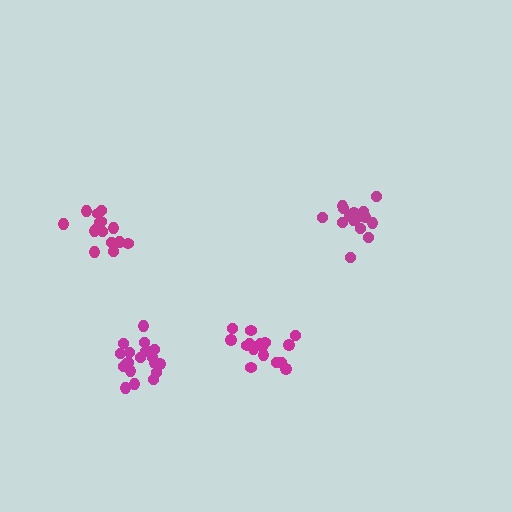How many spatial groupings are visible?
There are 4 spatial groupings.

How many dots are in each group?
Group 1: 16 dots, Group 2: 15 dots, Group 3: 16 dots, Group 4: 19 dots (66 total).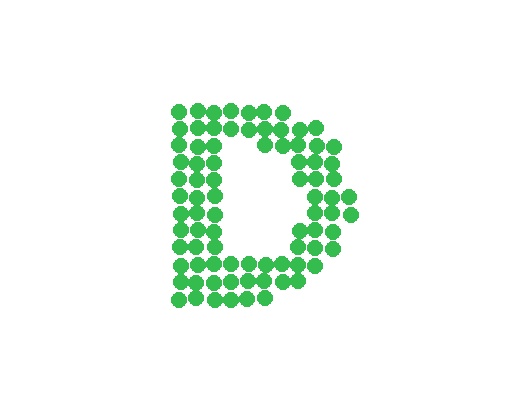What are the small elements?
The small elements are circles.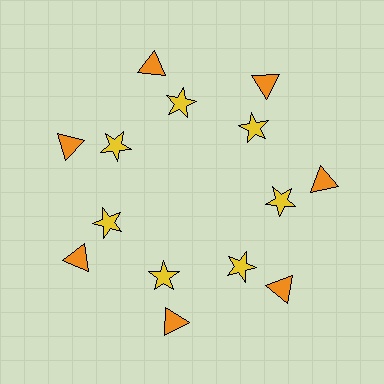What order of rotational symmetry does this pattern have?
This pattern has 7-fold rotational symmetry.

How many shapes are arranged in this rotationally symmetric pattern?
There are 14 shapes, arranged in 7 groups of 2.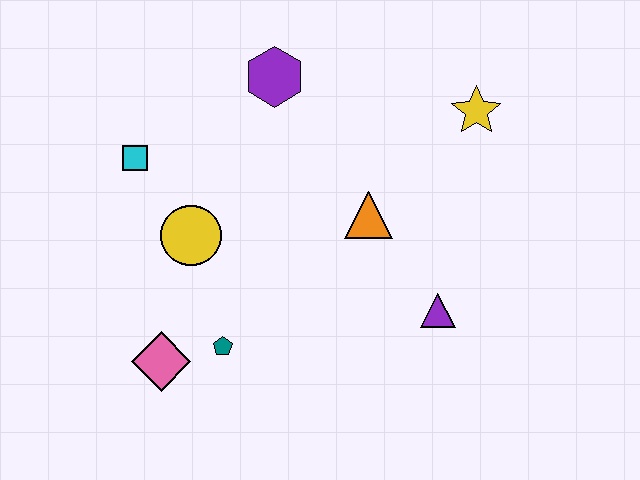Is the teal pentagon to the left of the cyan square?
No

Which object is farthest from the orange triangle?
The pink diamond is farthest from the orange triangle.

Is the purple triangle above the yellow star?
No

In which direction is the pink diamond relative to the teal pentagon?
The pink diamond is to the left of the teal pentagon.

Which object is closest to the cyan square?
The yellow circle is closest to the cyan square.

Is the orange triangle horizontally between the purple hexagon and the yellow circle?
No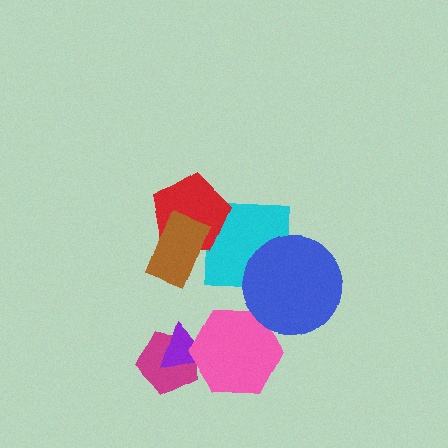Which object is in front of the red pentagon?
The brown rectangle is in front of the red pentagon.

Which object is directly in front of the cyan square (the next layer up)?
The red pentagon is directly in front of the cyan square.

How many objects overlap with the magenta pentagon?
2 objects overlap with the magenta pentagon.